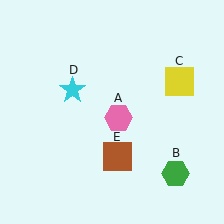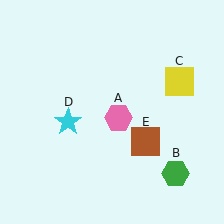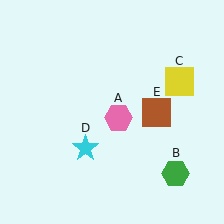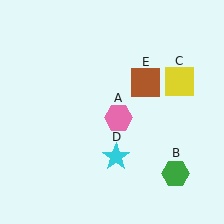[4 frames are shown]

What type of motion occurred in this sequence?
The cyan star (object D), brown square (object E) rotated counterclockwise around the center of the scene.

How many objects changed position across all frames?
2 objects changed position: cyan star (object D), brown square (object E).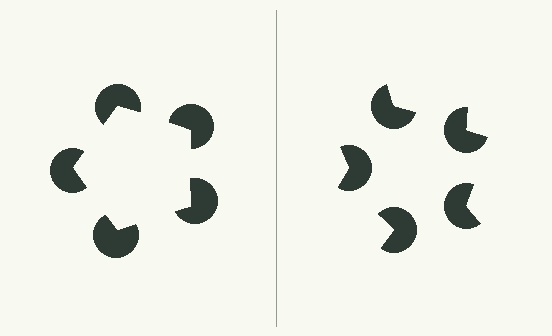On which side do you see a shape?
An illusory pentagon appears on the left side. On the right side the wedge cuts are rotated, so no coherent shape forms.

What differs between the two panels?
The pac-man discs are positioned identically on both sides; only the wedge orientations differ. On the left they align to a pentagon; on the right they are misaligned.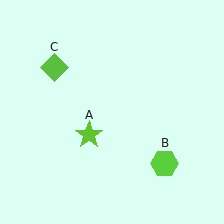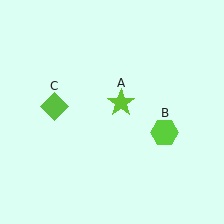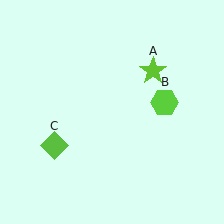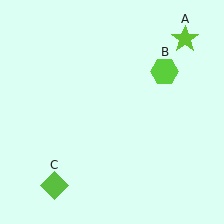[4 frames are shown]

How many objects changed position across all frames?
3 objects changed position: lime star (object A), lime hexagon (object B), lime diamond (object C).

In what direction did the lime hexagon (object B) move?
The lime hexagon (object B) moved up.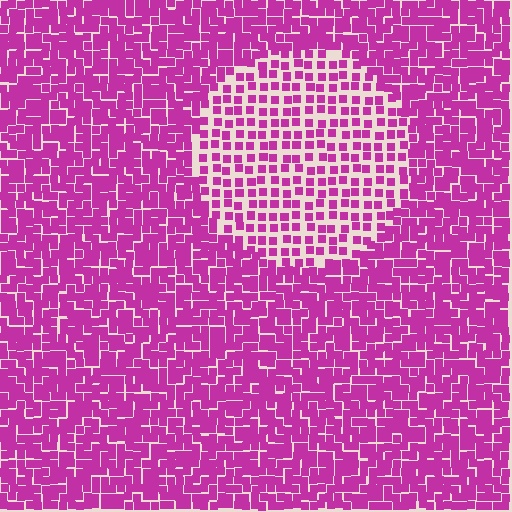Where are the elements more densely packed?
The elements are more densely packed outside the circle boundary.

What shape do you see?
I see a circle.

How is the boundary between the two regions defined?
The boundary is defined by a change in element density (approximately 2.0x ratio). All elements are the same color, size, and shape.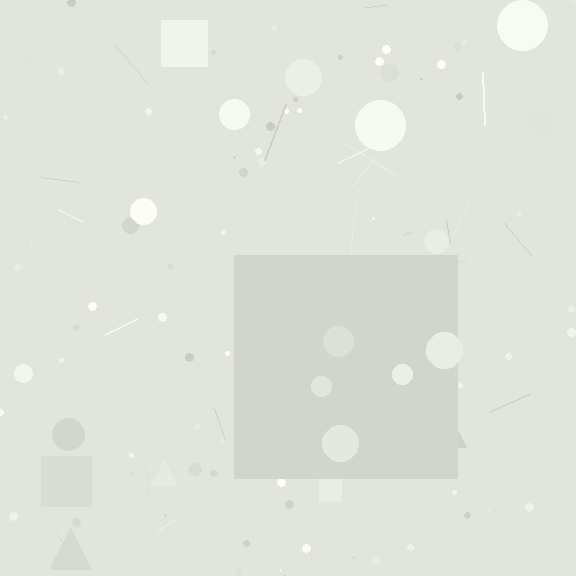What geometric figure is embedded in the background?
A square is embedded in the background.